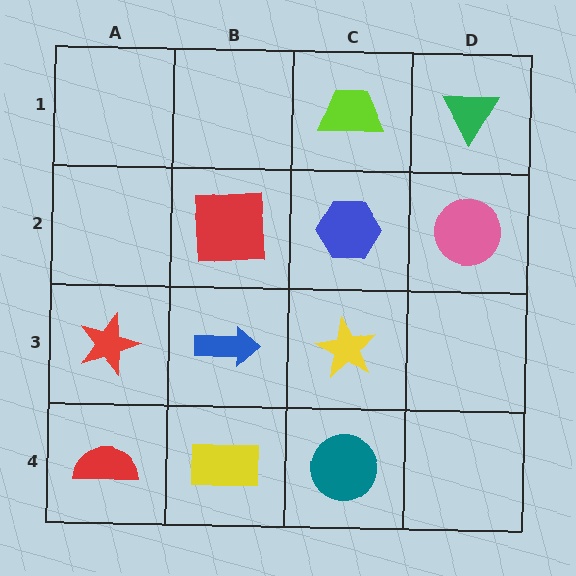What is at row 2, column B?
A red square.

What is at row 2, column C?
A blue hexagon.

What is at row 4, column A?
A red semicircle.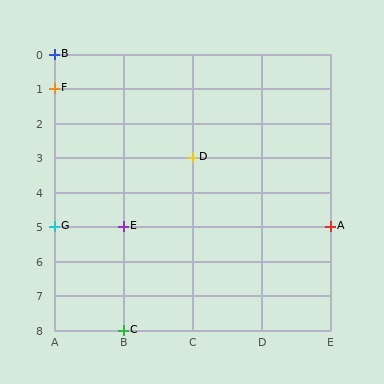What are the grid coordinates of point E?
Point E is at grid coordinates (B, 5).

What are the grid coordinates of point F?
Point F is at grid coordinates (A, 1).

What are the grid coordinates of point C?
Point C is at grid coordinates (B, 8).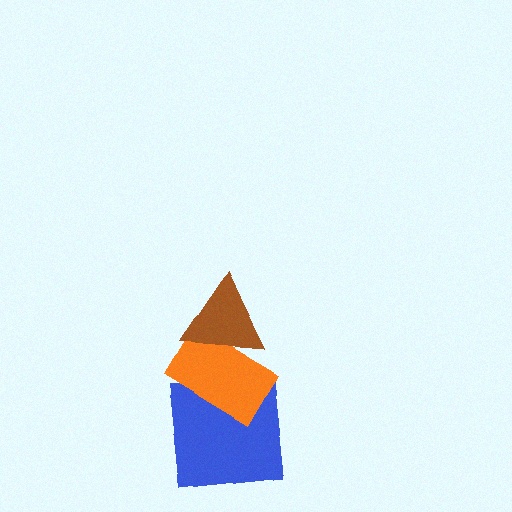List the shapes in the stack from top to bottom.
From top to bottom: the brown triangle, the orange rectangle, the blue square.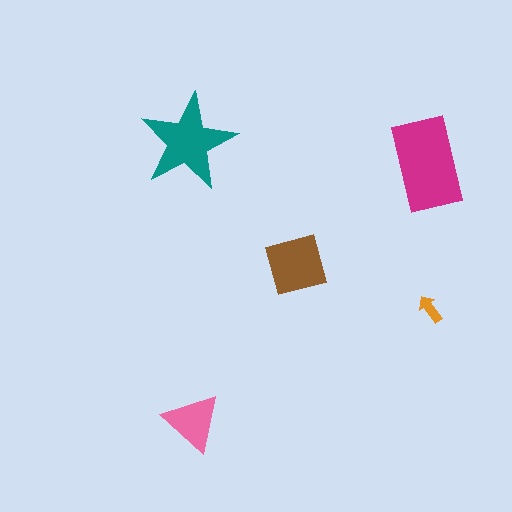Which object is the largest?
The magenta rectangle.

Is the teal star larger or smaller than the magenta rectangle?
Smaller.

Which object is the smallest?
The orange arrow.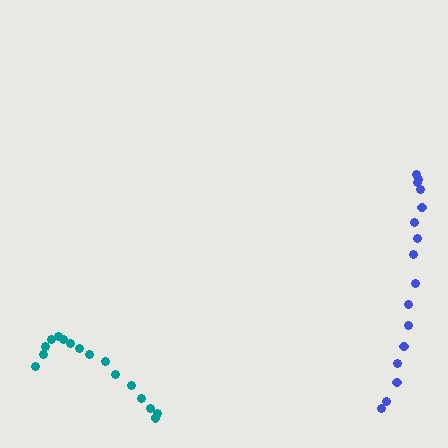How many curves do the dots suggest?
There are 2 distinct paths.